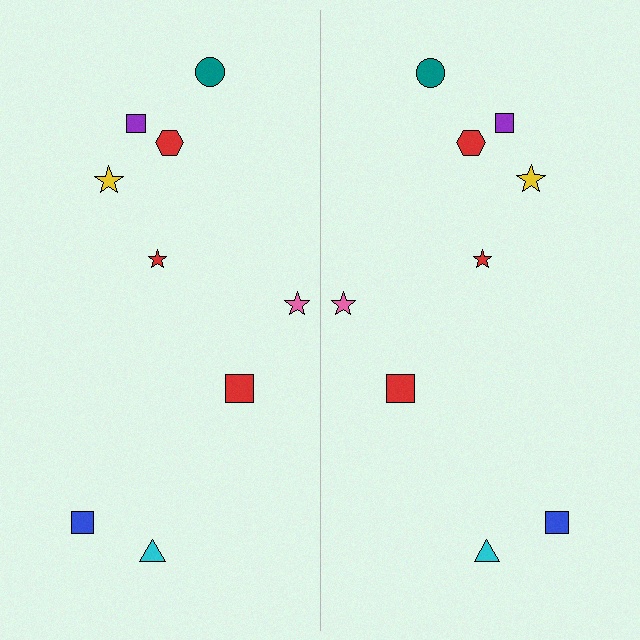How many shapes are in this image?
There are 18 shapes in this image.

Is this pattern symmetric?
Yes, this pattern has bilateral (reflection) symmetry.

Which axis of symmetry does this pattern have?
The pattern has a vertical axis of symmetry running through the center of the image.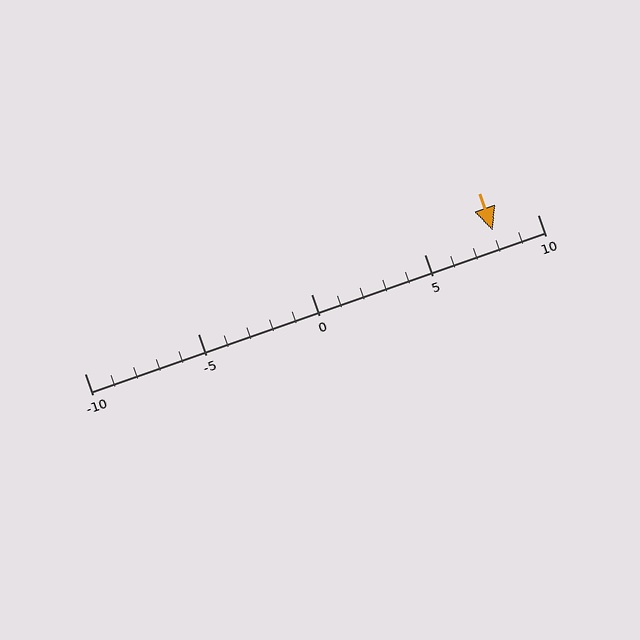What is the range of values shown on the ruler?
The ruler shows values from -10 to 10.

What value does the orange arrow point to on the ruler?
The orange arrow points to approximately 8.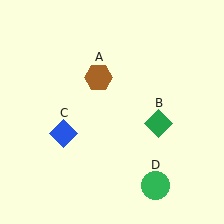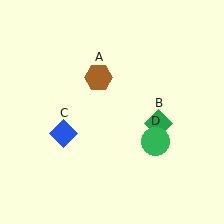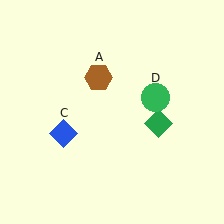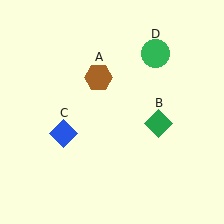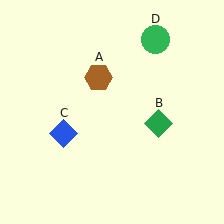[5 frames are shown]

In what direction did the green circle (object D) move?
The green circle (object D) moved up.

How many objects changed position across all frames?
1 object changed position: green circle (object D).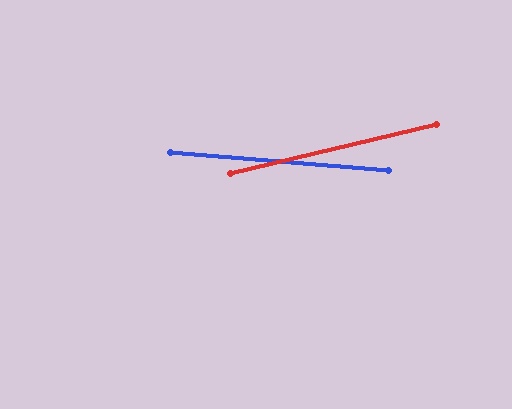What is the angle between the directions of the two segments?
Approximately 18 degrees.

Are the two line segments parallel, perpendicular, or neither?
Neither parallel nor perpendicular — they differ by about 18°.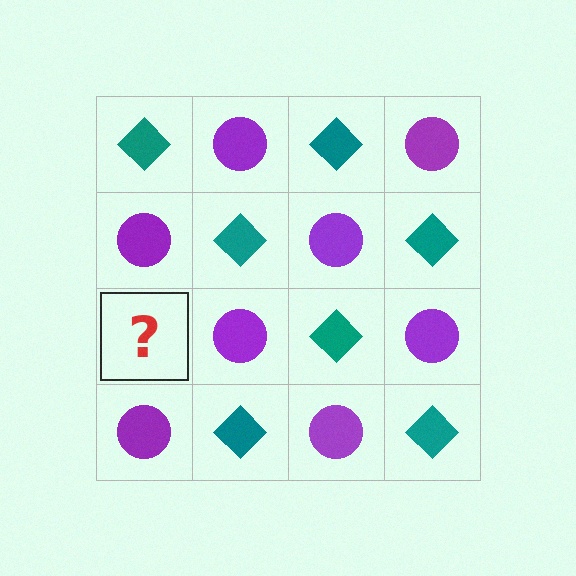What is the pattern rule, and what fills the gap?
The rule is that it alternates teal diamond and purple circle in a checkerboard pattern. The gap should be filled with a teal diamond.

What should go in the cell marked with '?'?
The missing cell should contain a teal diamond.